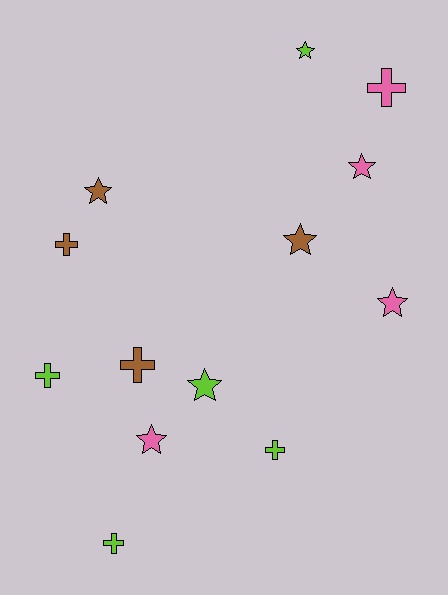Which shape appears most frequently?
Star, with 7 objects.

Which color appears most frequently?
Lime, with 5 objects.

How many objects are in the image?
There are 13 objects.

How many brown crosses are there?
There are 2 brown crosses.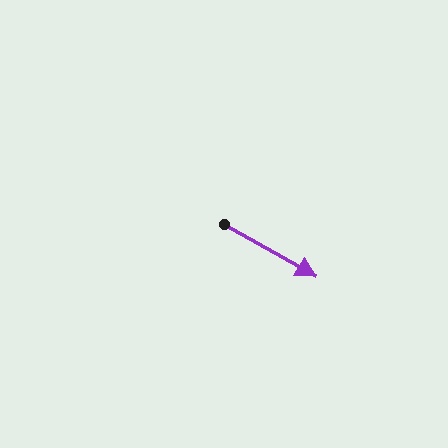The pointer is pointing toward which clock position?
Roughly 4 o'clock.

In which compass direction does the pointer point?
Southeast.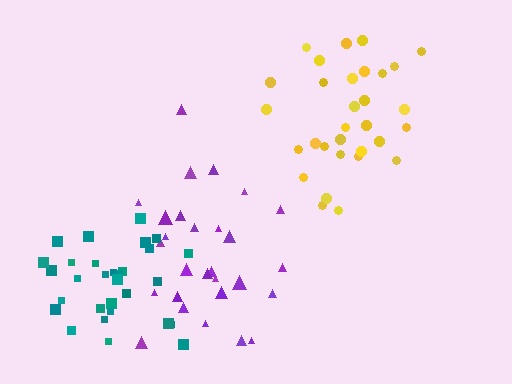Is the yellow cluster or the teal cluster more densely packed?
Teal.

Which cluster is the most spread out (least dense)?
Purple.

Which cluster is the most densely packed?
Teal.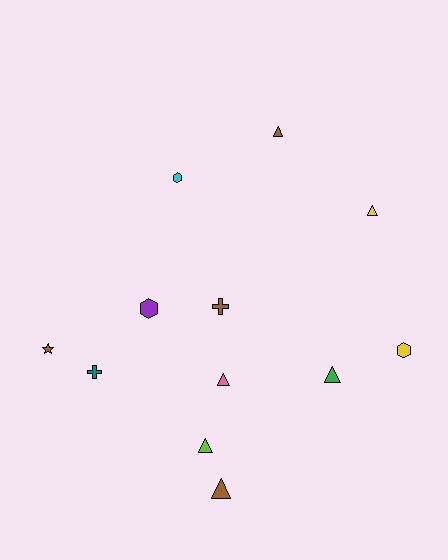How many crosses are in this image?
There are 2 crosses.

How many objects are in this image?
There are 12 objects.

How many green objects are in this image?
There is 1 green object.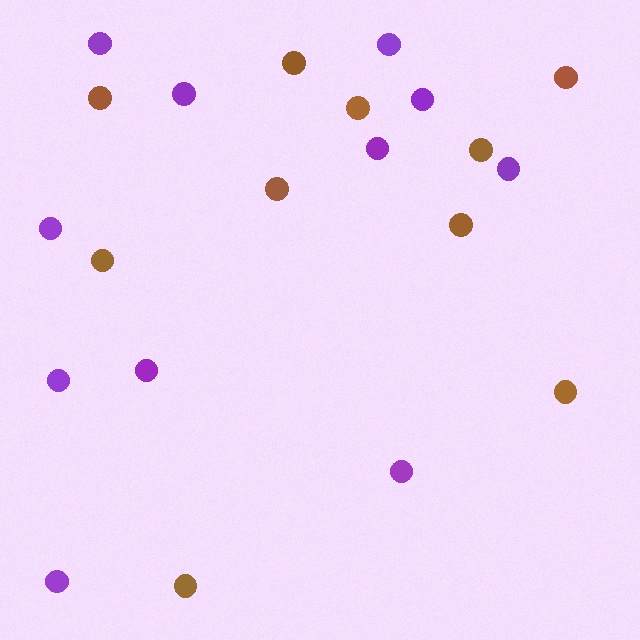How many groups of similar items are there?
There are 2 groups: one group of brown circles (10) and one group of purple circles (11).